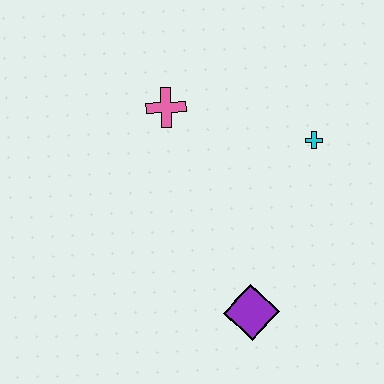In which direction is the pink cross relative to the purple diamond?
The pink cross is above the purple diamond.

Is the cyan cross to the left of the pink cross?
No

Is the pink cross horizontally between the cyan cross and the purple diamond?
No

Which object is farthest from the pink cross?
The purple diamond is farthest from the pink cross.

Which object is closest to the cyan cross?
The pink cross is closest to the cyan cross.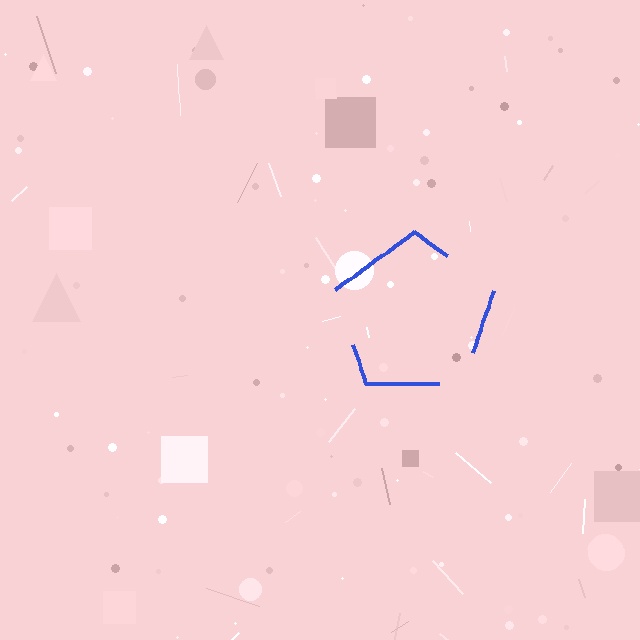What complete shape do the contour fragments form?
The contour fragments form a pentagon.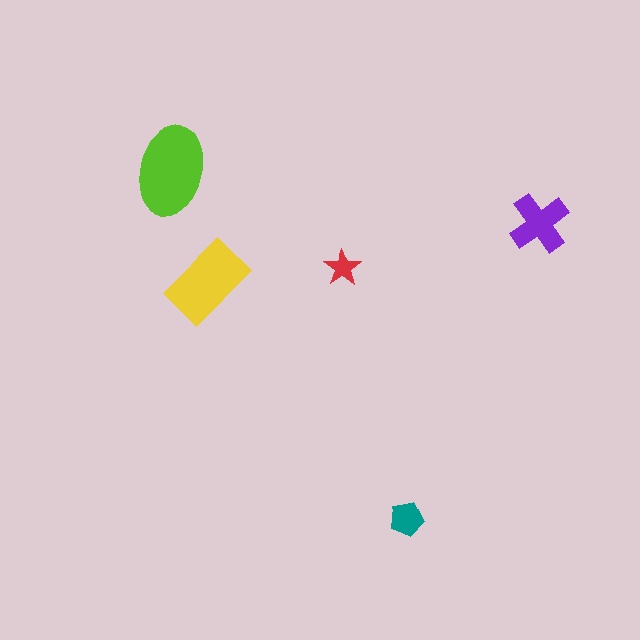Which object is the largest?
The lime ellipse.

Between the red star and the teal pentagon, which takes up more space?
The teal pentagon.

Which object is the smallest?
The red star.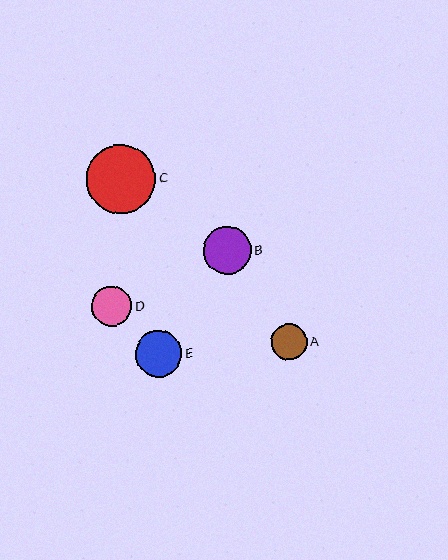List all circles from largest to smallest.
From largest to smallest: C, B, E, D, A.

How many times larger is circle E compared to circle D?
Circle E is approximately 1.2 times the size of circle D.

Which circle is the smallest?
Circle A is the smallest with a size of approximately 36 pixels.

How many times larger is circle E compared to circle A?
Circle E is approximately 1.3 times the size of circle A.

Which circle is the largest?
Circle C is the largest with a size of approximately 70 pixels.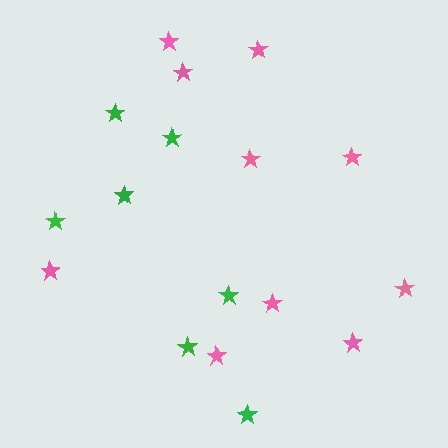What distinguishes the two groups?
There are 2 groups: one group of pink stars (10) and one group of green stars (7).